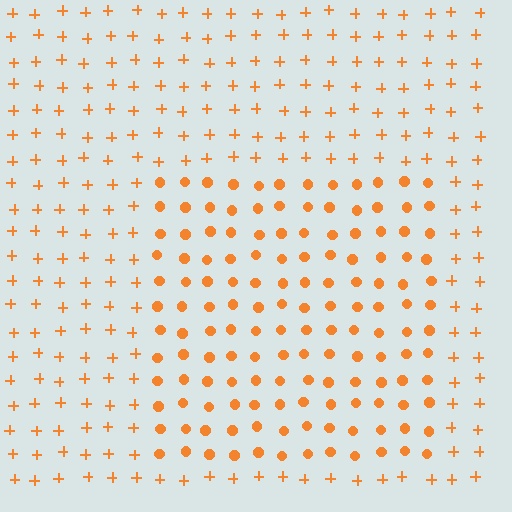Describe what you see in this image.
The image is filled with small orange elements arranged in a uniform grid. A rectangle-shaped region contains circles, while the surrounding area contains plus signs. The boundary is defined purely by the change in element shape.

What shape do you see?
I see a rectangle.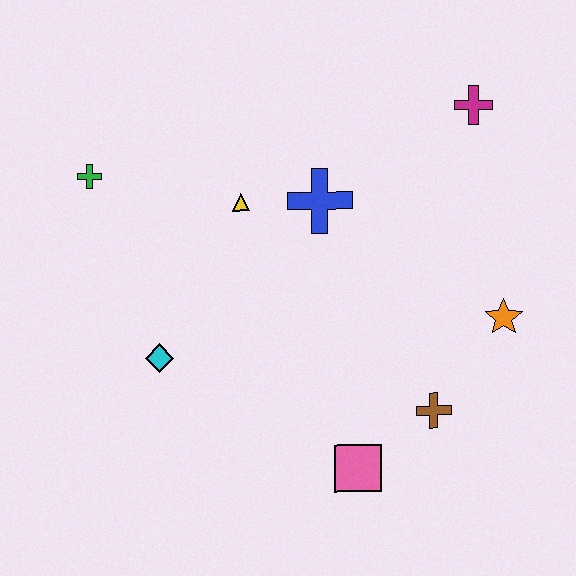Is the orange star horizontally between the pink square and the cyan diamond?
No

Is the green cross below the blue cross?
No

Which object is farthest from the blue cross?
The pink square is farthest from the blue cross.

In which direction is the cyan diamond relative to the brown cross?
The cyan diamond is to the left of the brown cross.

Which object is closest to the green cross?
The yellow triangle is closest to the green cross.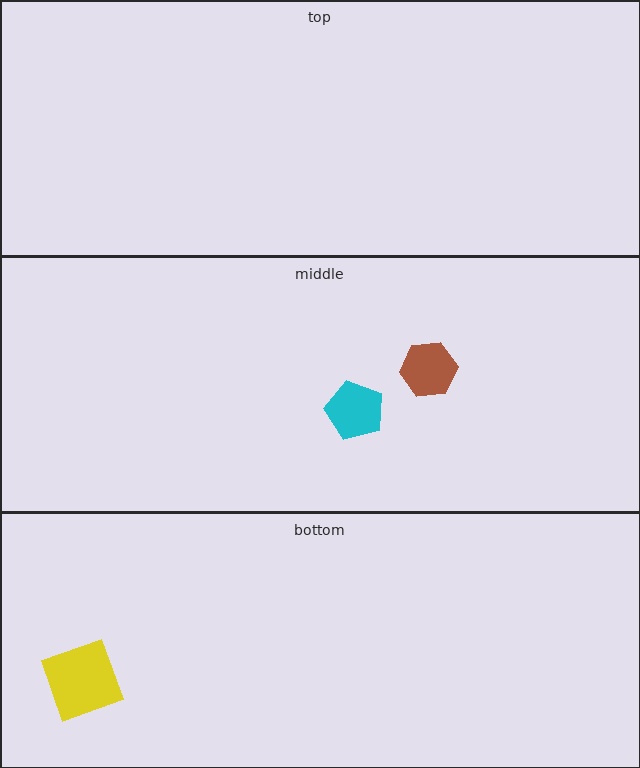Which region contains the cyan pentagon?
The middle region.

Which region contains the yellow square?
The bottom region.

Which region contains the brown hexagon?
The middle region.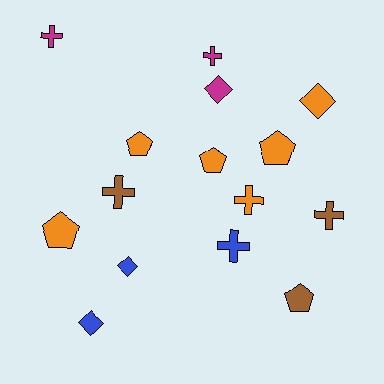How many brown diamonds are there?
There are no brown diamonds.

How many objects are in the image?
There are 15 objects.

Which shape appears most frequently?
Cross, with 6 objects.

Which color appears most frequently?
Orange, with 6 objects.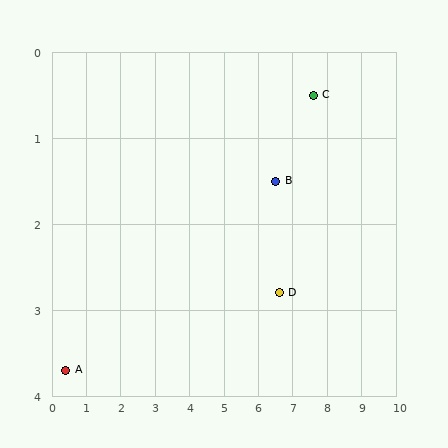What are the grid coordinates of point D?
Point D is at approximately (6.6, 2.8).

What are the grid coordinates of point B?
Point B is at approximately (6.5, 1.5).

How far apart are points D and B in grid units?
Points D and B are about 1.3 grid units apart.